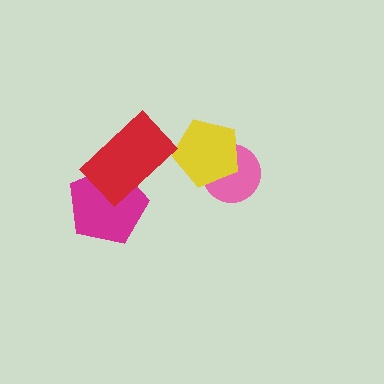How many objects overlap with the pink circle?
1 object overlaps with the pink circle.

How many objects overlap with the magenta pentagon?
1 object overlaps with the magenta pentagon.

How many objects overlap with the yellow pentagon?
1 object overlaps with the yellow pentagon.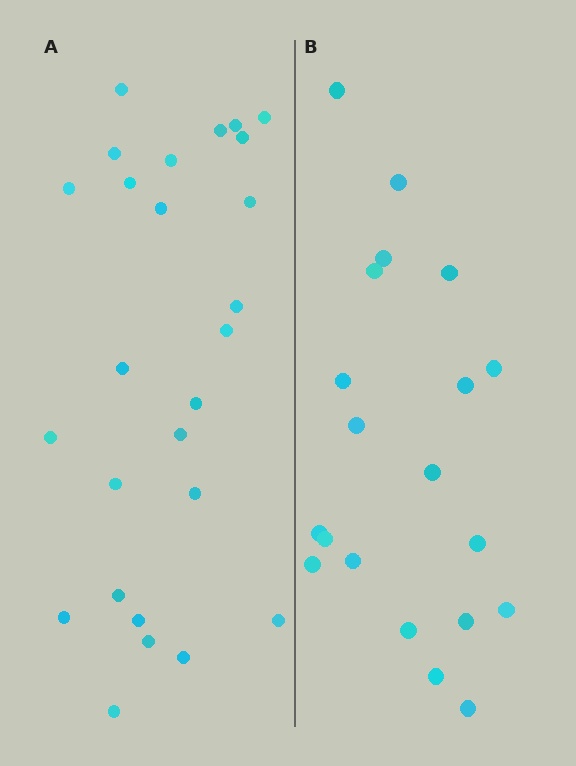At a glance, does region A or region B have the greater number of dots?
Region A (the left region) has more dots.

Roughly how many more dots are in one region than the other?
Region A has about 6 more dots than region B.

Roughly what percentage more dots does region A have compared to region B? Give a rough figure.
About 30% more.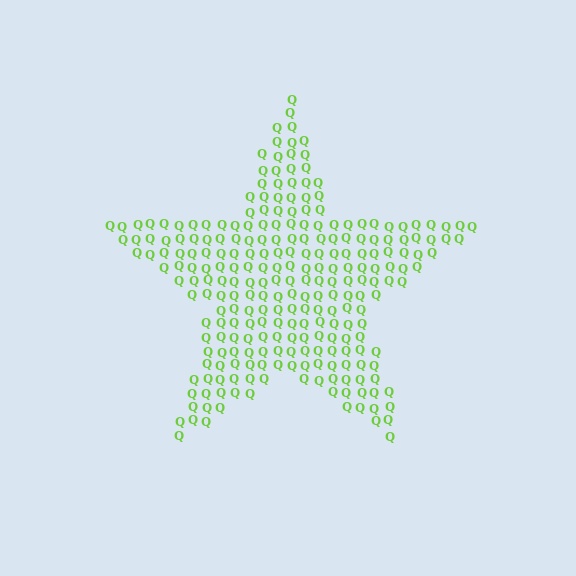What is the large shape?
The large shape is a star.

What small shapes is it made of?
It is made of small letter Q's.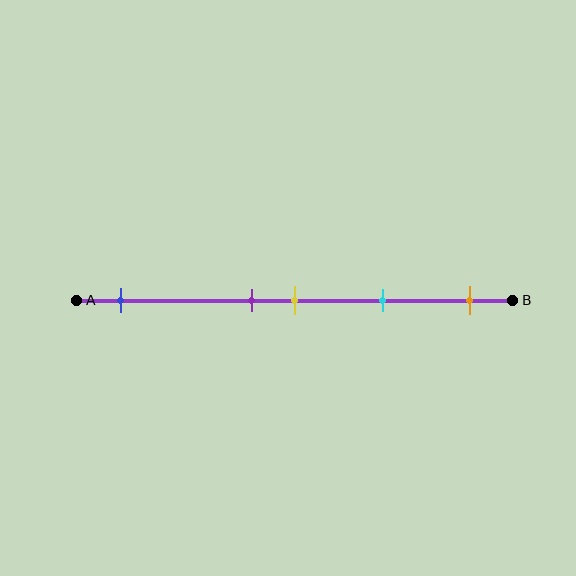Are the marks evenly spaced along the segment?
No, the marks are not evenly spaced.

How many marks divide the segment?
There are 5 marks dividing the segment.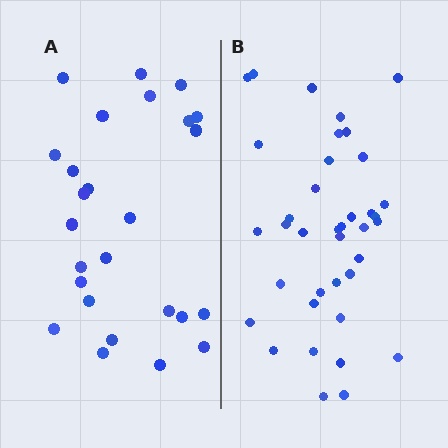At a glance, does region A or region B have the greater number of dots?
Region B (the right region) has more dots.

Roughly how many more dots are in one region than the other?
Region B has roughly 12 or so more dots than region A.